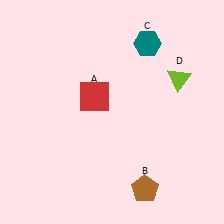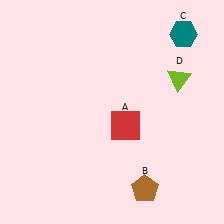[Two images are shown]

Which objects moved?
The objects that moved are: the red square (A), the teal hexagon (C).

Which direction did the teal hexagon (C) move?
The teal hexagon (C) moved right.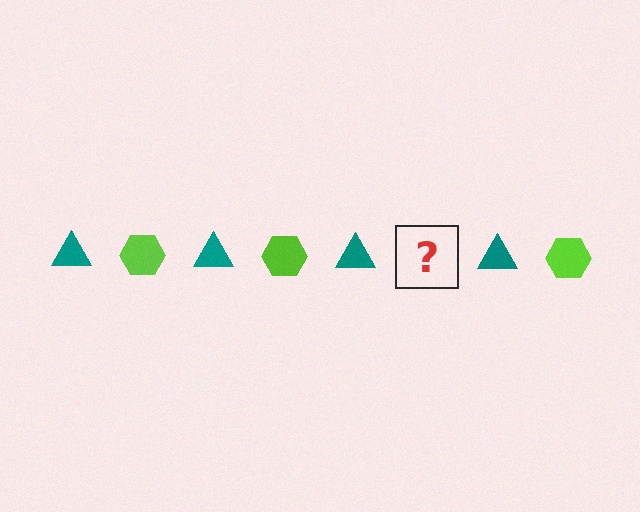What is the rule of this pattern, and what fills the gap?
The rule is that the pattern alternates between teal triangle and lime hexagon. The gap should be filled with a lime hexagon.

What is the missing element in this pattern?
The missing element is a lime hexagon.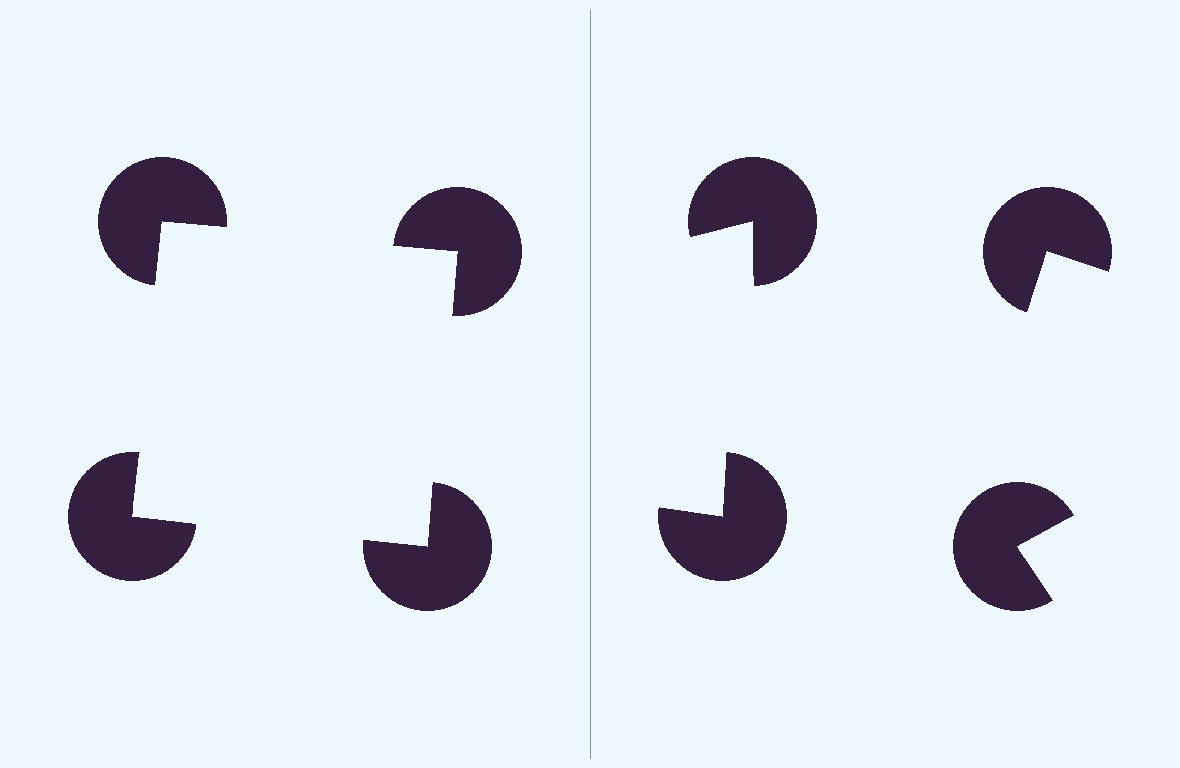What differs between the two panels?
The pac-man discs are positioned identically on both sides; only the wedge orientations differ. On the left they align to a square; on the right they are misaligned.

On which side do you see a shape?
An illusory square appears on the left side. On the right side the wedge cuts are rotated, so no coherent shape forms.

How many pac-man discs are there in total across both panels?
8 — 4 on each side.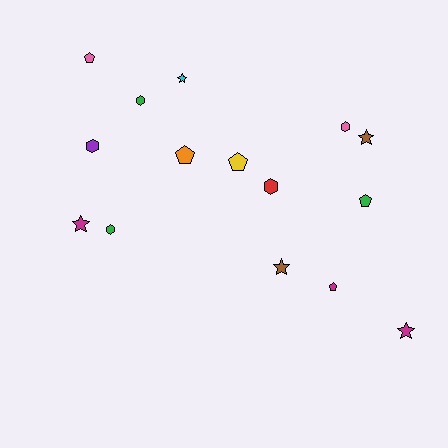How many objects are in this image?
There are 15 objects.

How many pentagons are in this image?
There are 5 pentagons.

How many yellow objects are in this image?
There is 1 yellow object.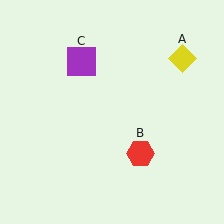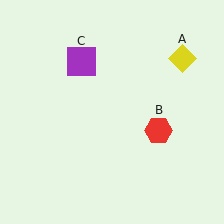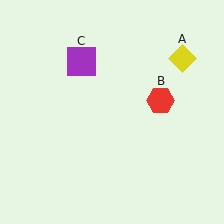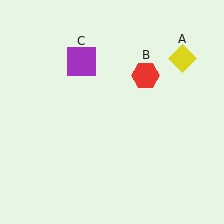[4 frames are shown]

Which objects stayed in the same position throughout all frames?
Yellow diamond (object A) and purple square (object C) remained stationary.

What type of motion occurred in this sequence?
The red hexagon (object B) rotated counterclockwise around the center of the scene.